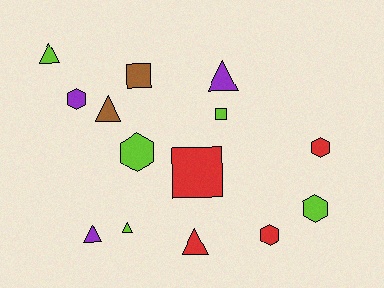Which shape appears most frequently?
Triangle, with 6 objects.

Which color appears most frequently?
Lime, with 5 objects.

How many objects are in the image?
There are 14 objects.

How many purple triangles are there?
There are 2 purple triangles.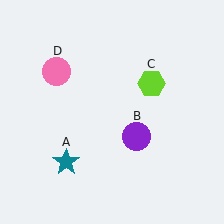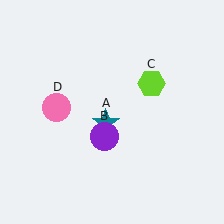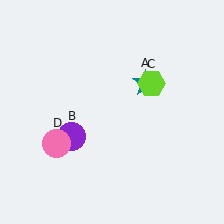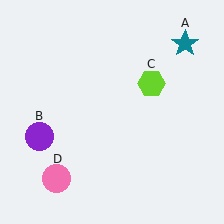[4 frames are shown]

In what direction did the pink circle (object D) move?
The pink circle (object D) moved down.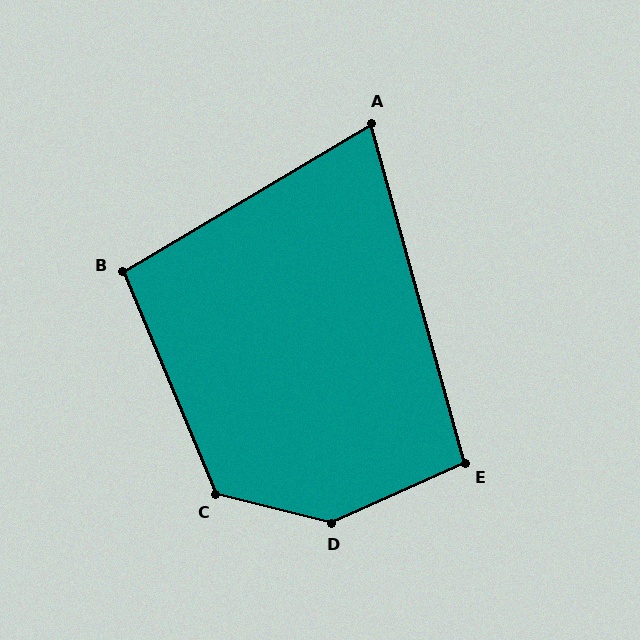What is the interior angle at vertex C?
Approximately 126 degrees (obtuse).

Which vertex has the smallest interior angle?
A, at approximately 75 degrees.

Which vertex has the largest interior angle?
D, at approximately 142 degrees.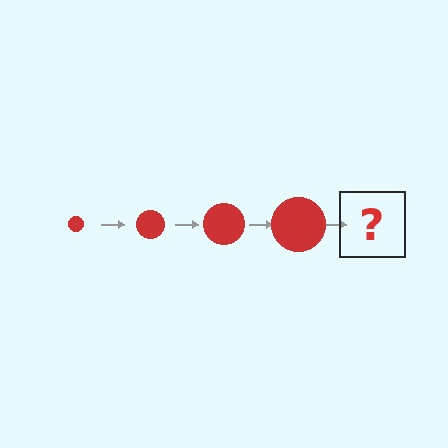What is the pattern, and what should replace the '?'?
The pattern is that the circle gets progressively larger each step. The '?' should be a red circle, larger than the previous one.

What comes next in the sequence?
The next element should be a red circle, larger than the previous one.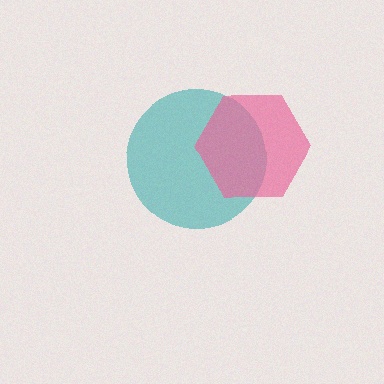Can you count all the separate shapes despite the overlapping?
Yes, there are 2 separate shapes.